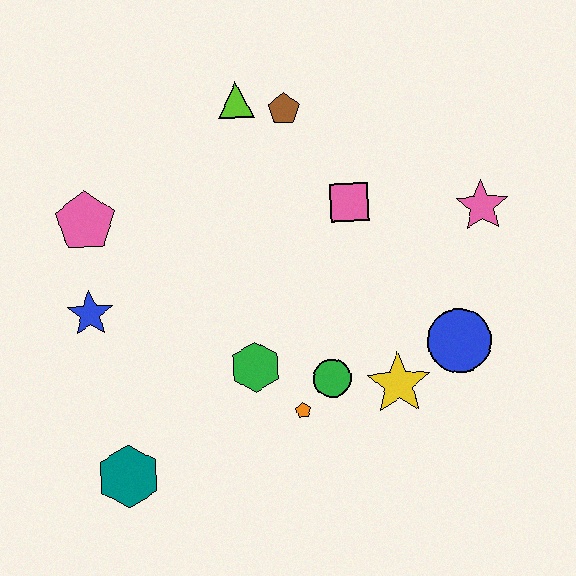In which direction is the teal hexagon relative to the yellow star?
The teal hexagon is to the left of the yellow star.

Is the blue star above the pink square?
No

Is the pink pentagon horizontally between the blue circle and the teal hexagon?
No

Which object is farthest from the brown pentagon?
The teal hexagon is farthest from the brown pentagon.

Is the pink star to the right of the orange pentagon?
Yes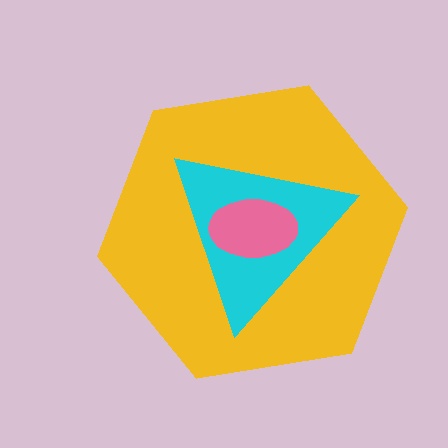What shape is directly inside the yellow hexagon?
The cyan triangle.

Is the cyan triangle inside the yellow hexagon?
Yes.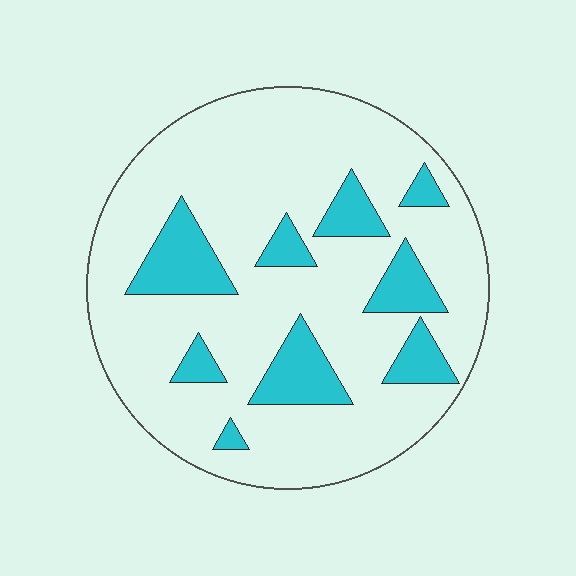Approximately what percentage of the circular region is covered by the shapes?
Approximately 20%.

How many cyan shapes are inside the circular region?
9.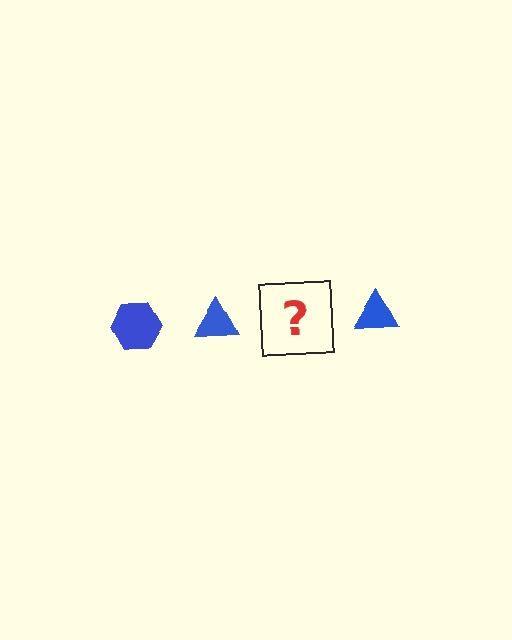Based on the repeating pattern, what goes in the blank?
The blank should be a blue hexagon.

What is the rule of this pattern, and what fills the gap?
The rule is that the pattern cycles through hexagon, triangle shapes in blue. The gap should be filled with a blue hexagon.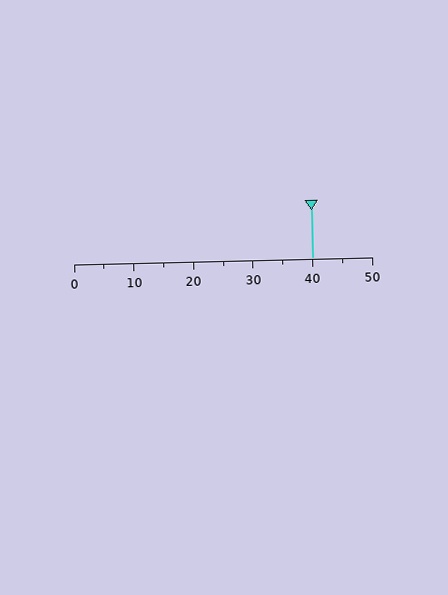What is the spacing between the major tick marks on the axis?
The major ticks are spaced 10 apart.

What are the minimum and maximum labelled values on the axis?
The axis runs from 0 to 50.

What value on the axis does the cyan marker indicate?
The marker indicates approximately 40.